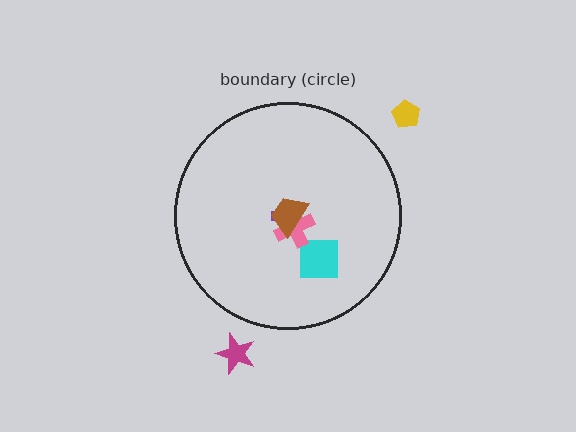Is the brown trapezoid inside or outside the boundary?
Inside.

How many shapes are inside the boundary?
4 inside, 2 outside.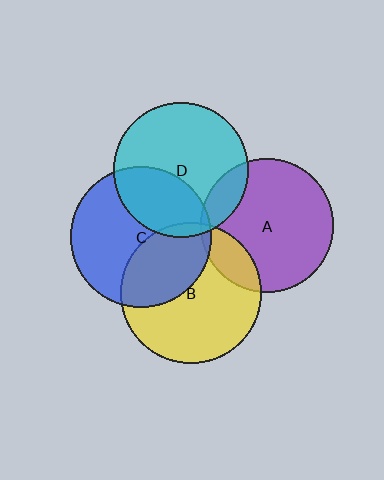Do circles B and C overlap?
Yes.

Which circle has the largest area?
Circle C (blue).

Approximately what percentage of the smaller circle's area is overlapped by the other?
Approximately 35%.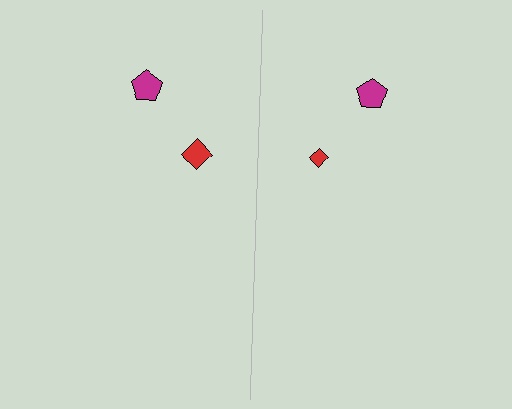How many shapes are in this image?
There are 4 shapes in this image.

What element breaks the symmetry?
The red diamond on the right side has a different size than its mirror counterpart.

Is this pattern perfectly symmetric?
No, the pattern is not perfectly symmetric. The red diamond on the right side has a different size than its mirror counterpart.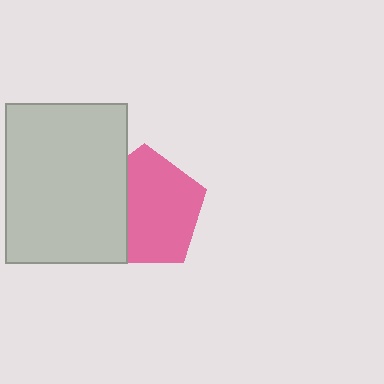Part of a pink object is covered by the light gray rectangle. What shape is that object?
It is a pentagon.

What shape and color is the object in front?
The object in front is a light gray rectangle.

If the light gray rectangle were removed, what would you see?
You would see the complete pink pentagon.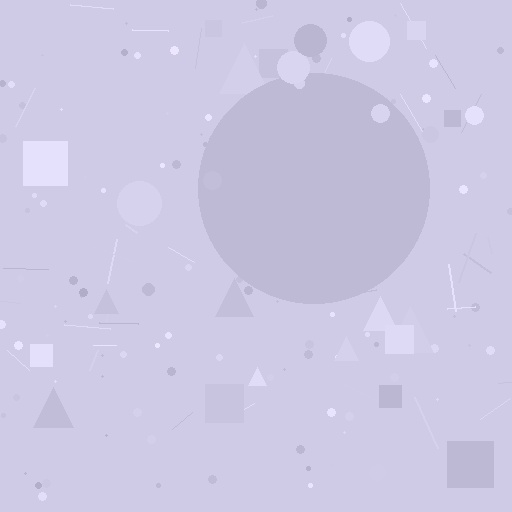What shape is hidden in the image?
A circle is hidden in the image.